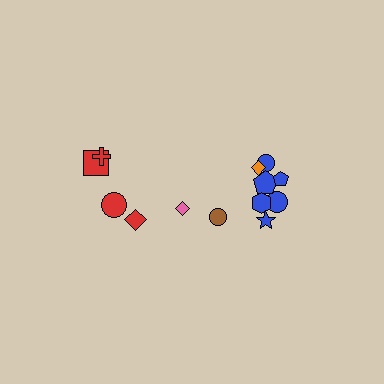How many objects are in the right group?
There are 8 objects.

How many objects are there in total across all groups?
There are 13 objects.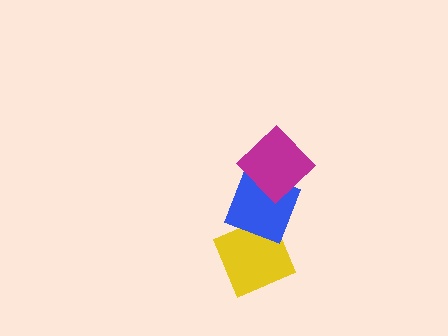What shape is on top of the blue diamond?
The magenta diamond is on top of the blue diamond.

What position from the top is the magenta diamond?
The magenta diamond is 1st from the top.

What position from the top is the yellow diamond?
The yellow diamond is 3rd from the top.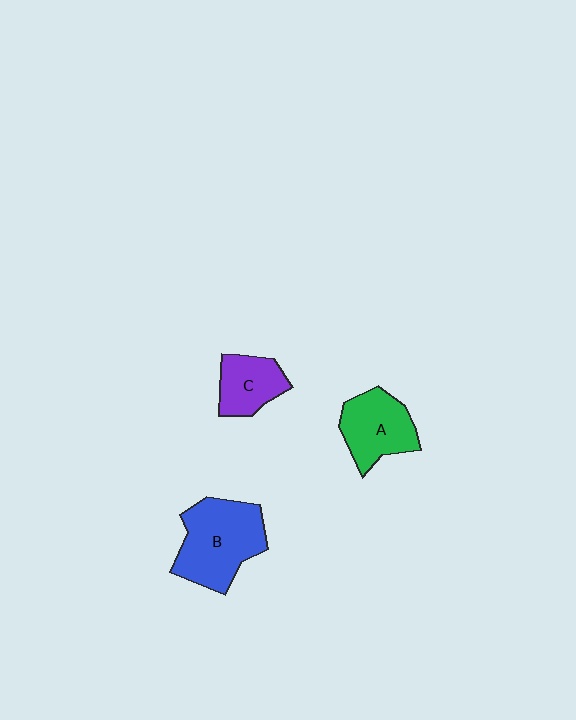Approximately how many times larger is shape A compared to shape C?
Approximately 1.3 times.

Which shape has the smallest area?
Shape C (purple).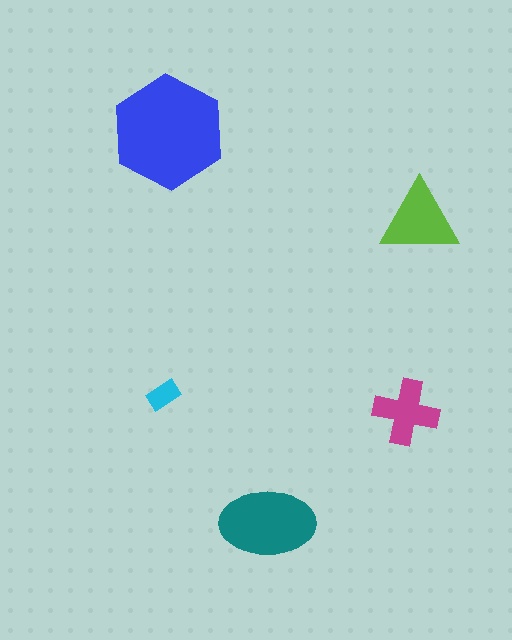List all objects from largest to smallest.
The blue hexagon, the teal ellipse, the lime triangle, the magenta cross, the cyan rectangle.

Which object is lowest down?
The teal ellipse is bottommost.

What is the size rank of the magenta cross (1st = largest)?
4th.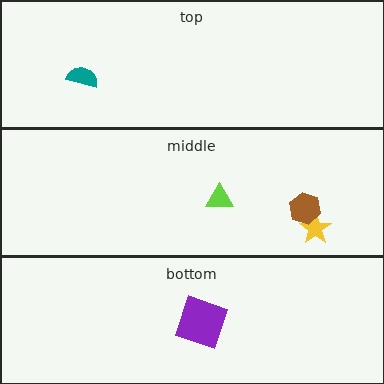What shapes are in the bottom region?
The purple square.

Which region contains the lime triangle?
The middle region.